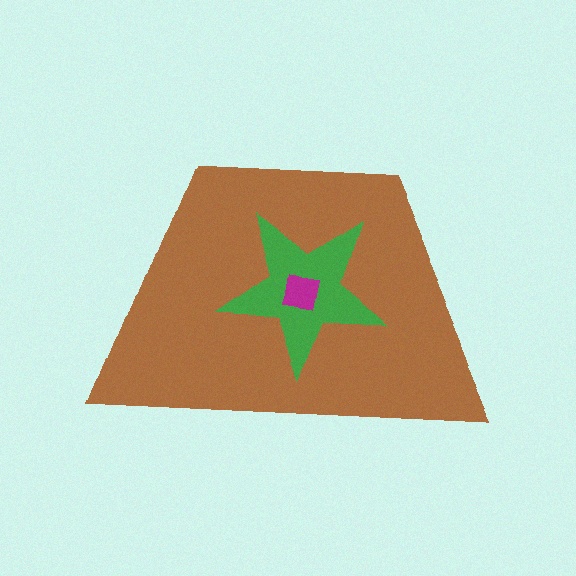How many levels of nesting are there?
3.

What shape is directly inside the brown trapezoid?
The green star.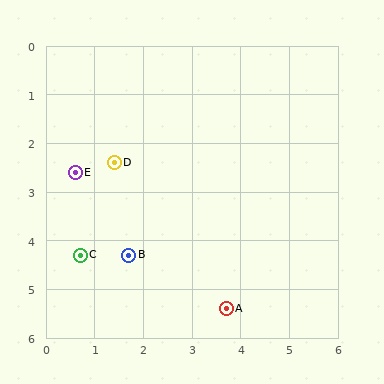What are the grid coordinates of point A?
Point A is at approximately (3.7, 5.4).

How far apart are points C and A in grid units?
Points C and A are about 3.2 grid units apart.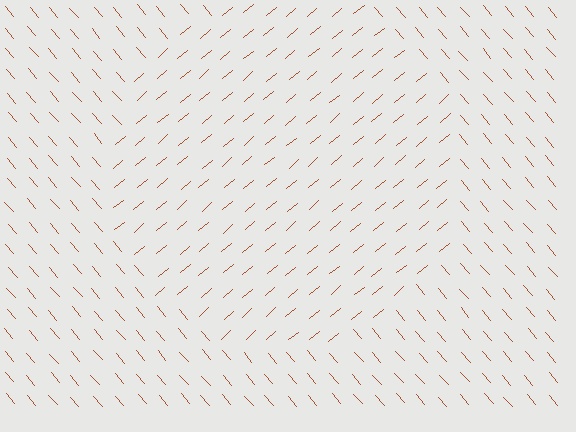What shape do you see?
I see a circle.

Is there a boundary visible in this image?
Yes, there is a texture boundary formed by a change in line orientation.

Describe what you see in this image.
The image is filled with small brown line segments. A circle region in the image has lines oriented differently from the surrounding lines, creating a visible texture boundary.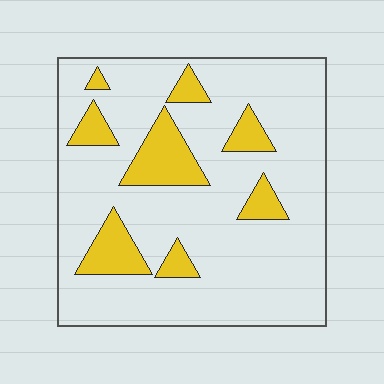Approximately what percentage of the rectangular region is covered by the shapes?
Approximately 20%.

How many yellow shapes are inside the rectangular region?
8.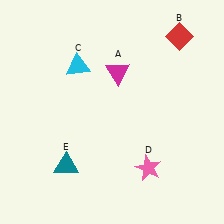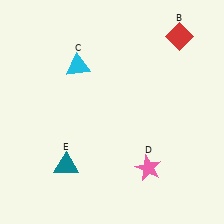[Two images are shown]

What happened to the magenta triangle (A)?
The magenta triangle (A) was removed in Image 2. It was in the top-right area of Image 1.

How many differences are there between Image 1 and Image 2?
There is 1 difference between the two images.